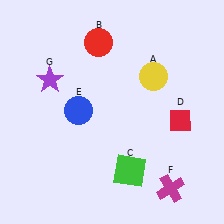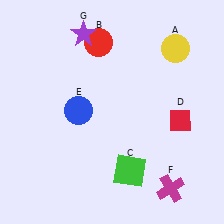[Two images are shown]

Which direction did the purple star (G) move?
The purple star (G) moved up.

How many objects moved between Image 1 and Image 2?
2 objects moved between the two images.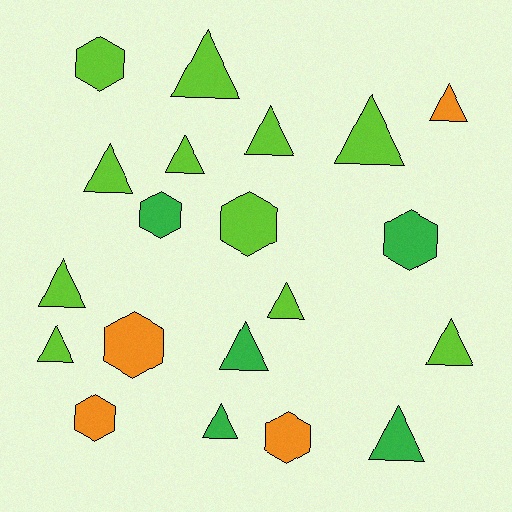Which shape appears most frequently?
Triangle, with 13 objects.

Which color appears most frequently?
Lime, with 11 objects.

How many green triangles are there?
There are 3 green triangles.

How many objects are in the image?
There are 20 objects.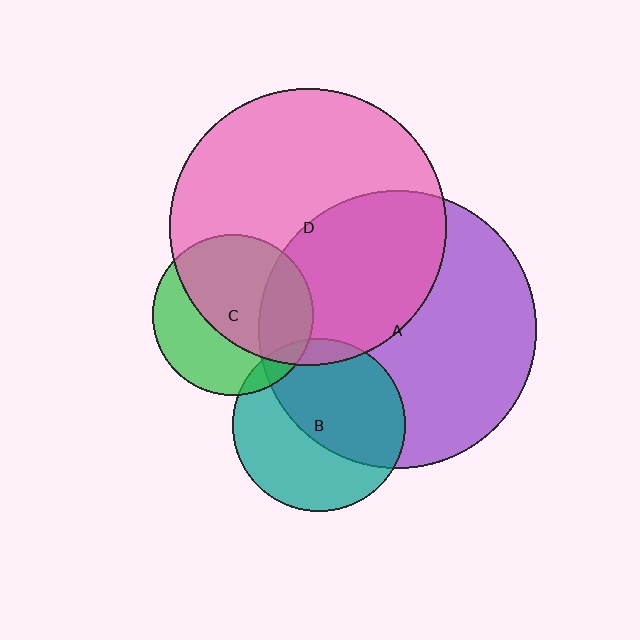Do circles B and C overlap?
Yes.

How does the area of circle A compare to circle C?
Approximately 3.0 times.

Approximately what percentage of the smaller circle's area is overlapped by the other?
Approximately 10%.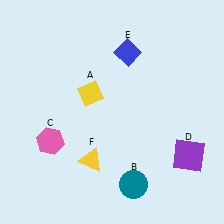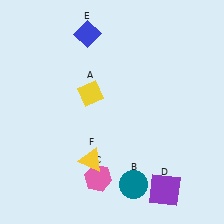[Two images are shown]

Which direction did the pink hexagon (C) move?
The pink hexagon (C) moved right.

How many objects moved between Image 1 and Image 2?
3 objects moved between the two images.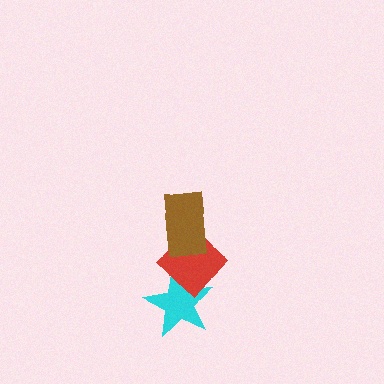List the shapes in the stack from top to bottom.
From top to bottom: the brown rectangle, the red diamond, the cyan star.